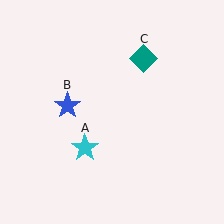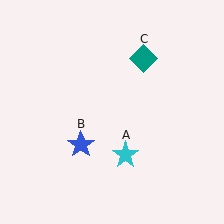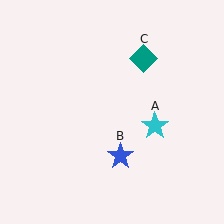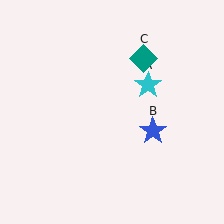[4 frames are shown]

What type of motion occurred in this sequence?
The cyan star (object A), blue star (object B) rotated counterclockwise around the center of the scene.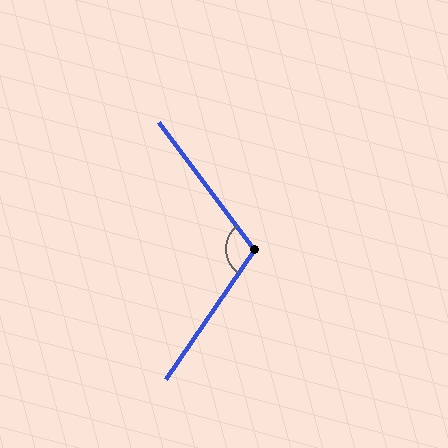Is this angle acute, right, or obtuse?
It is obtuse.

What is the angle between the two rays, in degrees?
Approximately 109 degrees.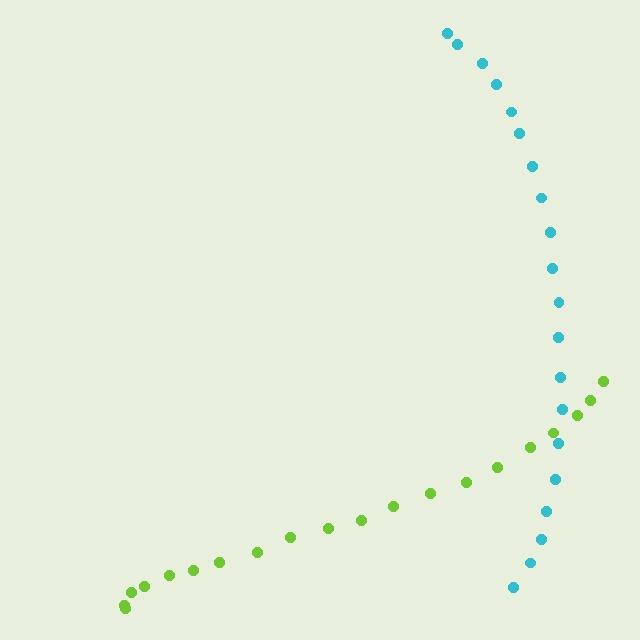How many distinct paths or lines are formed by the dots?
There are 2 distinct paths.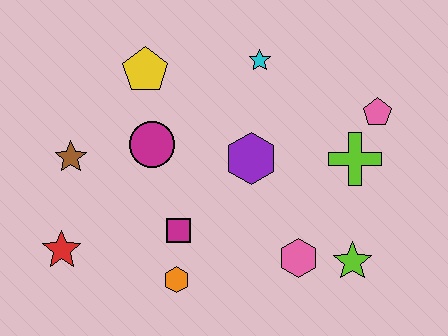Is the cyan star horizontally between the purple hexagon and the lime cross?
Yes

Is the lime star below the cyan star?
Yes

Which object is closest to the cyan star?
The purple hexagon is closest to the cyan star.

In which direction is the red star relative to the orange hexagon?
The red star is to the left of the orange hexagon.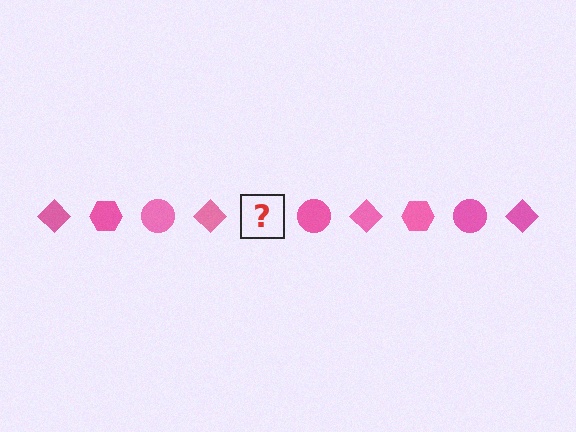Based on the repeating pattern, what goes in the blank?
The blank should be a pink hexagon.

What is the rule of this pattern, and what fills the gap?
The rule is that the pattern cycles through diamond, hexagon, circle shapes in pink. The gap should be filled with a pink hexagon.